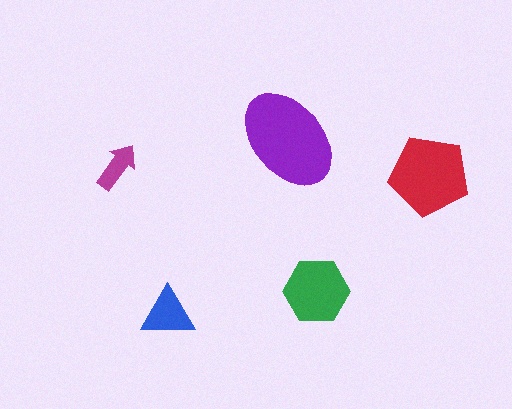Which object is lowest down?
The blue triangle is bottommost.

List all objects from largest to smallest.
The purple ellipse, the red pentagon, the green hexagon, the blue triangle, the magenta arrow.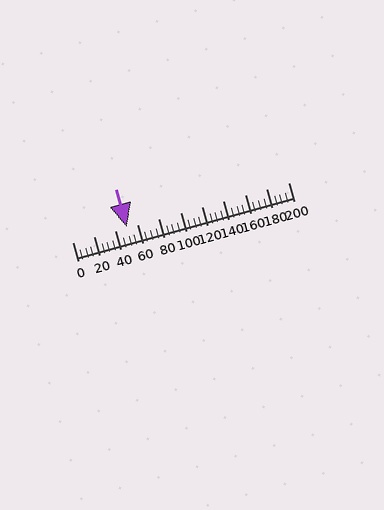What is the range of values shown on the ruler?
The ruler shows values from 0 to 200.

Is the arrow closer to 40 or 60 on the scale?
The arrow is closer to 60.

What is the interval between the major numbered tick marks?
The major tick marks are spaced 20 units apart.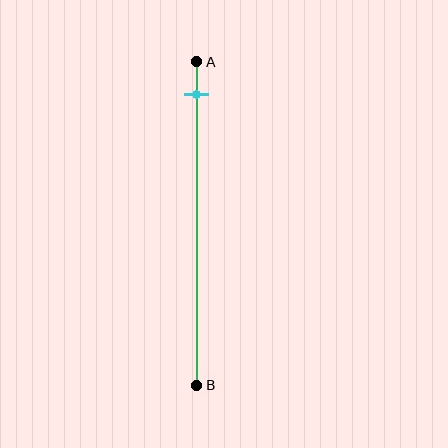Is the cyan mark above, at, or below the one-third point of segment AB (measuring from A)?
The cyan mark is above the one-third point of segment AB.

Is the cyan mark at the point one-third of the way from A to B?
No, the mark is at about 10% from A, not at the 33% one-third point.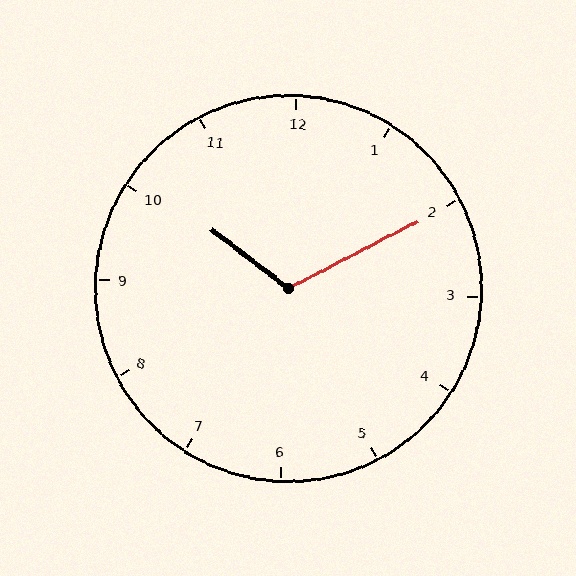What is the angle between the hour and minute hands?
Approximately 115 degrees.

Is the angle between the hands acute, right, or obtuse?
It is obtuse.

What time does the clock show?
10:10.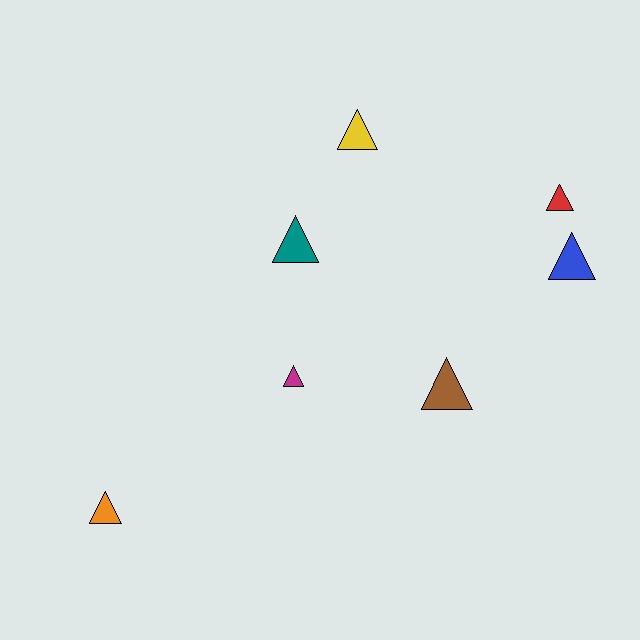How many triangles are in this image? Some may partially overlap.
There are 7 triangles.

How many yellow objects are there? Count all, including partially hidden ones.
There is 1 yellow object.